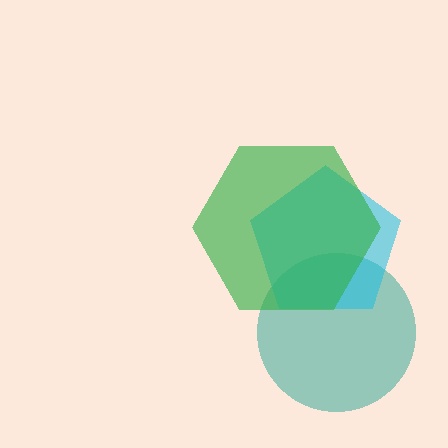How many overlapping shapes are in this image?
There are 3 overlapping shapes in the image.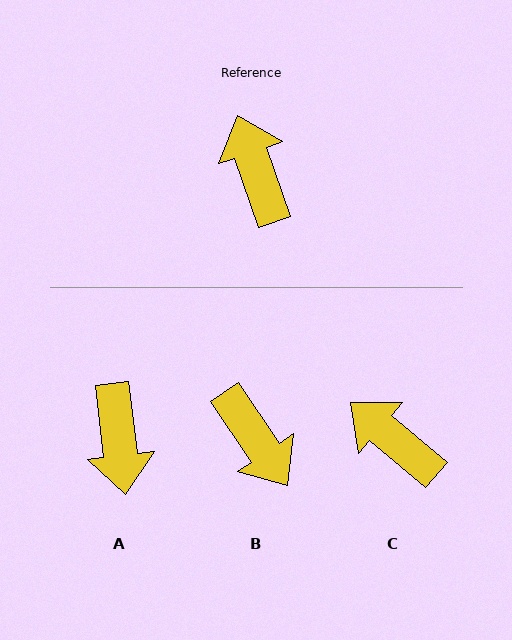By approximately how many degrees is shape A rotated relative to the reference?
Approximately 168 degrees counter-clockwise.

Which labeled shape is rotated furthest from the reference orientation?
A, about 168 degrees away.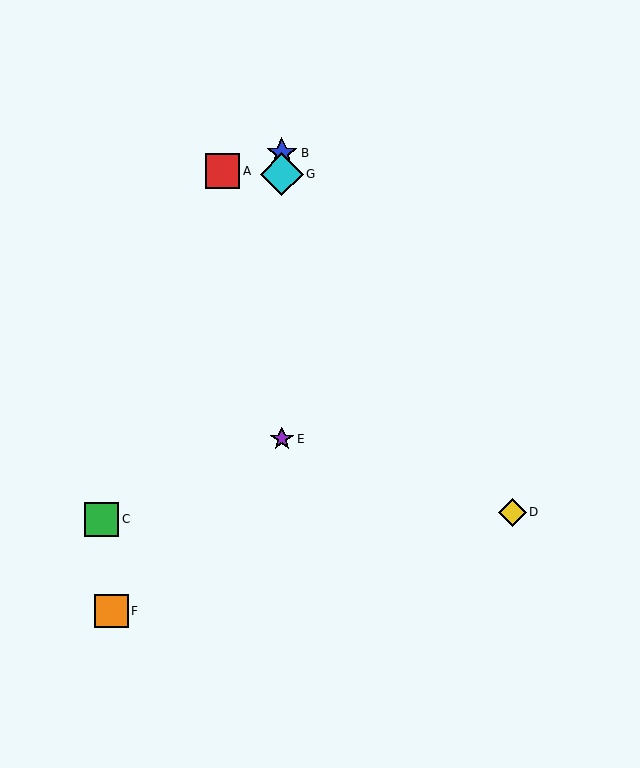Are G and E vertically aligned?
Yes, both are at x≈282.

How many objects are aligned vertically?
3 objects (B, E, G) are aligned vertically.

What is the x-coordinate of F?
Object F is at x≈111.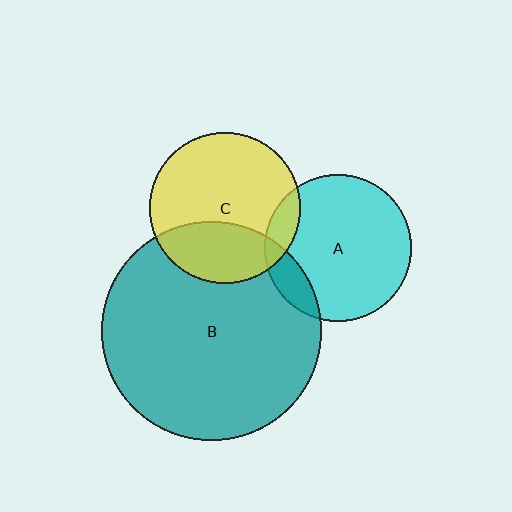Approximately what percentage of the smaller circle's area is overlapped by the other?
Approximately 30%.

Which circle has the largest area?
Circle B (teal).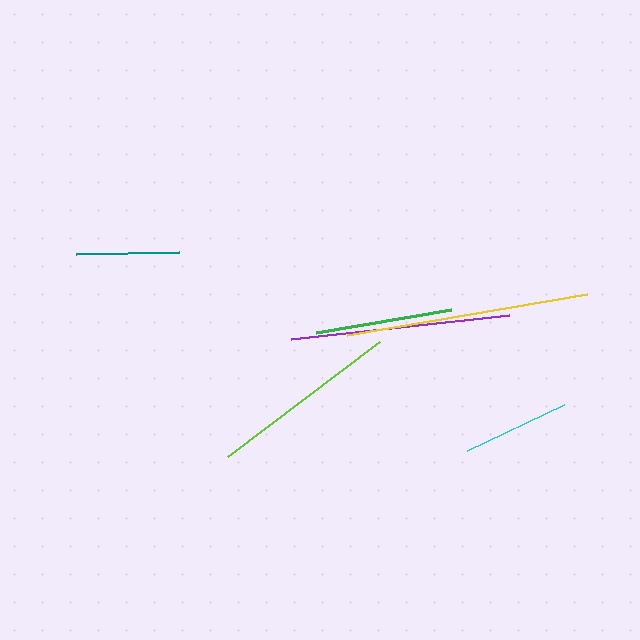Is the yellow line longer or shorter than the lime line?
The yellow line is longer than the lime line.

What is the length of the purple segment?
The purple segment is approximately 220 pixels long.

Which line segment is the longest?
The yellow line is the longest at approximately 244 pixels.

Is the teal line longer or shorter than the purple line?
The purple line is longer than the teal line.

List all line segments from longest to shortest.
From longest to shortest: yellow, purple, lime, green, cyan, teal.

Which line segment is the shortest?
The teal line is the shortest at approximately 103 pixels.